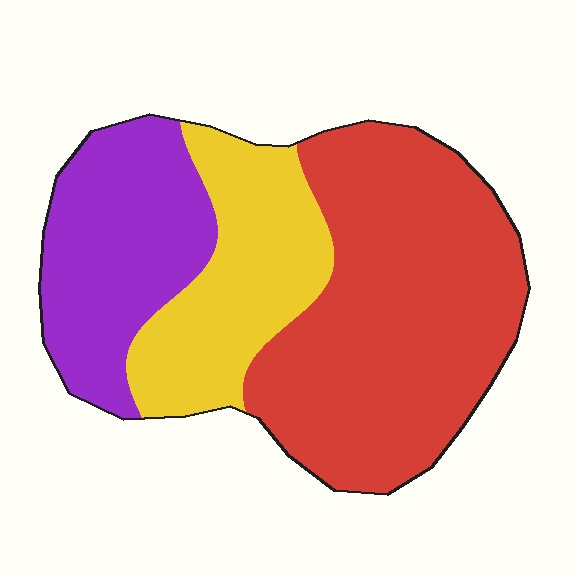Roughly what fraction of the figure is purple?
Purple covers about 25% of the figure.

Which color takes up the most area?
Red, at roughly 50%.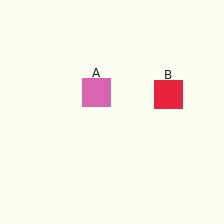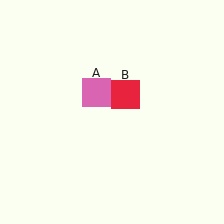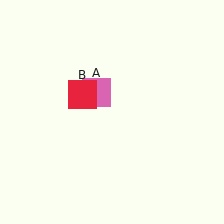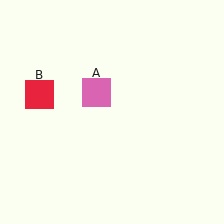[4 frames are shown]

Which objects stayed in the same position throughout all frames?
Pink square (object A) remained stationary.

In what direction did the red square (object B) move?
The red square (object B) moved left.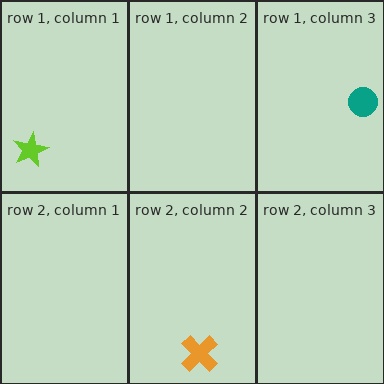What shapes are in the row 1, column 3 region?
The teal circle.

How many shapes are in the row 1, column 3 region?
1.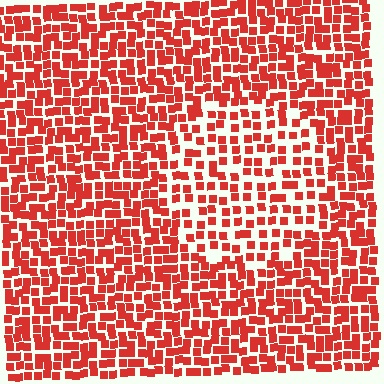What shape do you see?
I see a circle.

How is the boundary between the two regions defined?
The boundary is defined by a change in element density (approximately 1.7x ratio). All elements are the same color, size, and shape.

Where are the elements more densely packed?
The elements are more densely packed outside the circle boundary.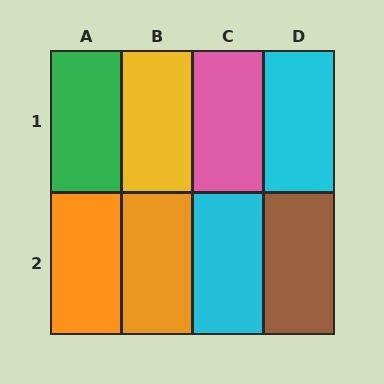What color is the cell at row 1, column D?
Cyan.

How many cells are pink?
1 cell is pink.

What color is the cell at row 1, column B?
Yellow.